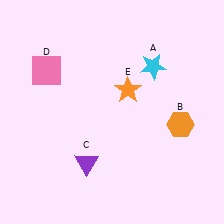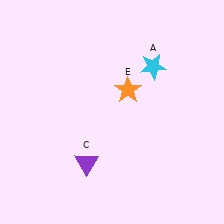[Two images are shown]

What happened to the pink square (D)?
The pink square (D) was removed in Image 2. It was in the top-left area of Image 1.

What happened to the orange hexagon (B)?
The orange hexagon (B) was removed in Image 2. It was in the bottom-right area of Image 1.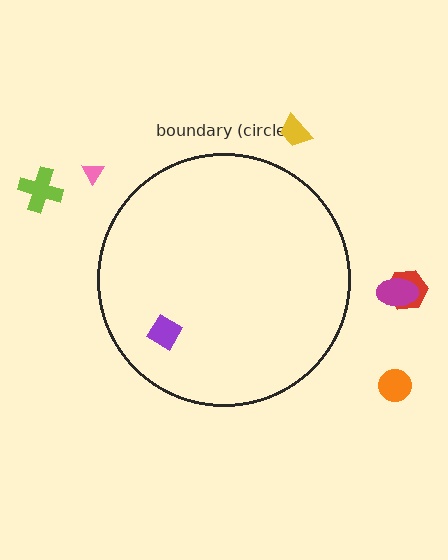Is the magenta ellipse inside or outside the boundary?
Outside.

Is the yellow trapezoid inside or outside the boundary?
Outside.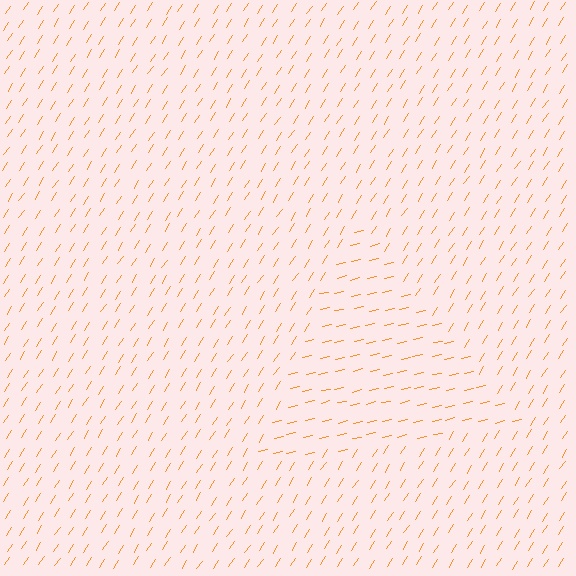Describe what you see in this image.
The image is filled with small orange line segments. A triangle region in the image has lines oriented differently from the surrounding lines, creating a visible texture boundary.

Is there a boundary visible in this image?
Yes, there is a texture boundary formed by a change in line orientation.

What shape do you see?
I see a triangle.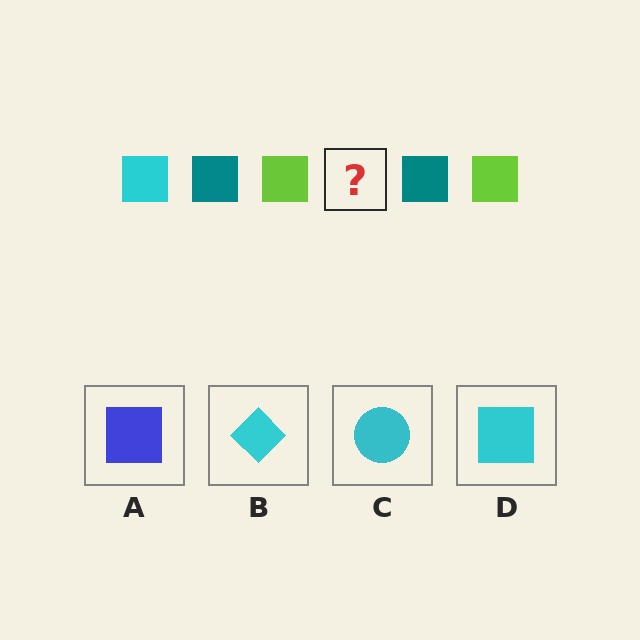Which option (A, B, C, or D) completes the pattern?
D.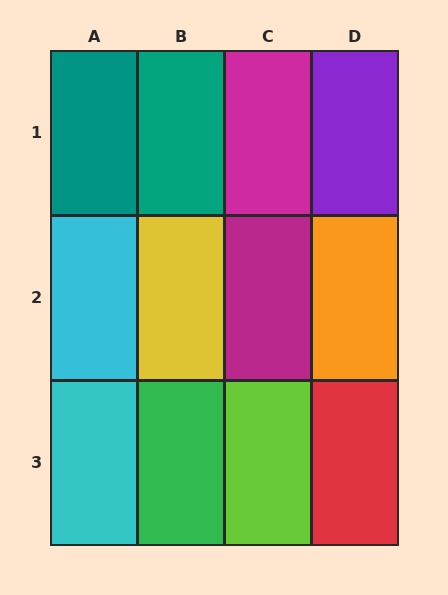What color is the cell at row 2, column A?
Cyan.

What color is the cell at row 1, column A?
Teal.